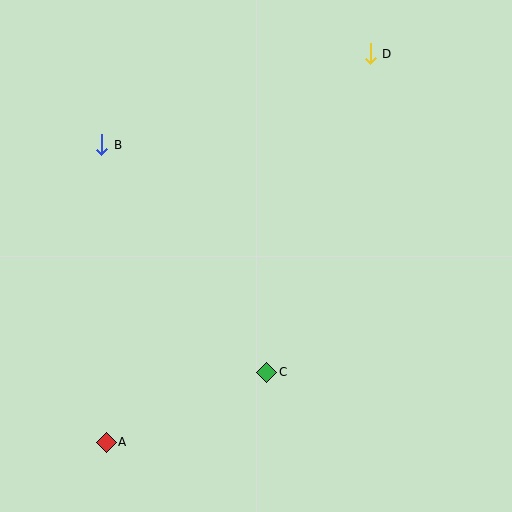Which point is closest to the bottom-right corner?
Point C is closest to the bottom-right corner.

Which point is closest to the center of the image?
Point C at (267, 372) is closest to the center.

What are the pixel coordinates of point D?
Point D is at (370, 54).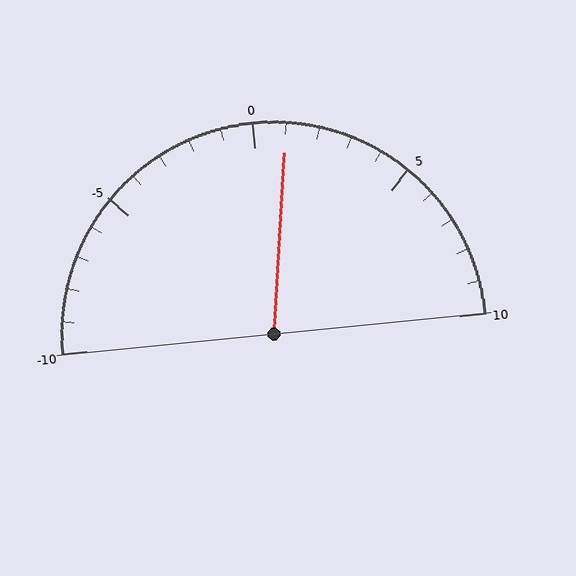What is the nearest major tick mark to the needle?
The nearest major tick mark is 0.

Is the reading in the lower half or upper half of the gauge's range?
The reading is in the upper half of the range (-10 to 10).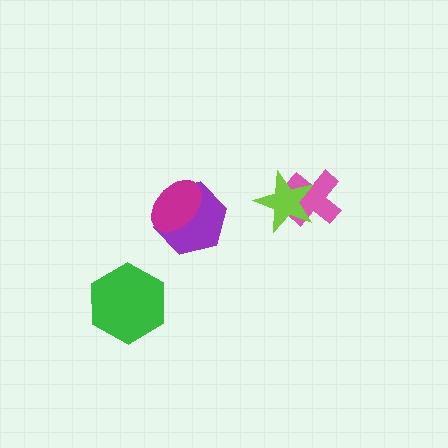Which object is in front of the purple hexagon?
The magenta ellipse is in front of the purple hexagon.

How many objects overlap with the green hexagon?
0 objects overlap with the green hexagon.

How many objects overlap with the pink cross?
1 object overlaps with the pink cross.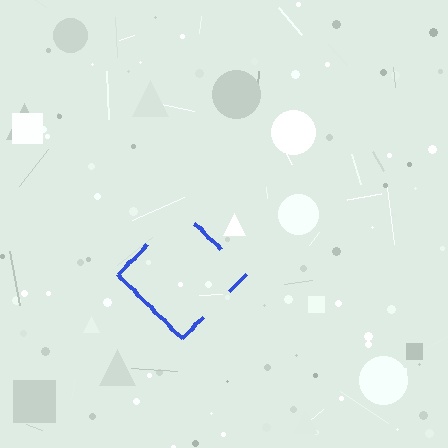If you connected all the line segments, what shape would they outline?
They would outline a diamond.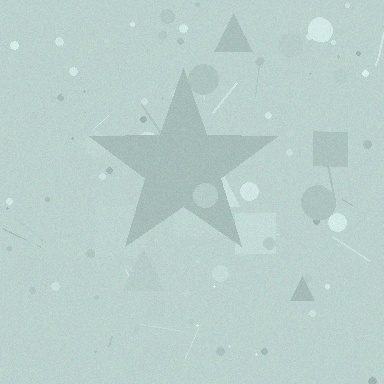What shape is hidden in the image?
A star is hidden in the image.